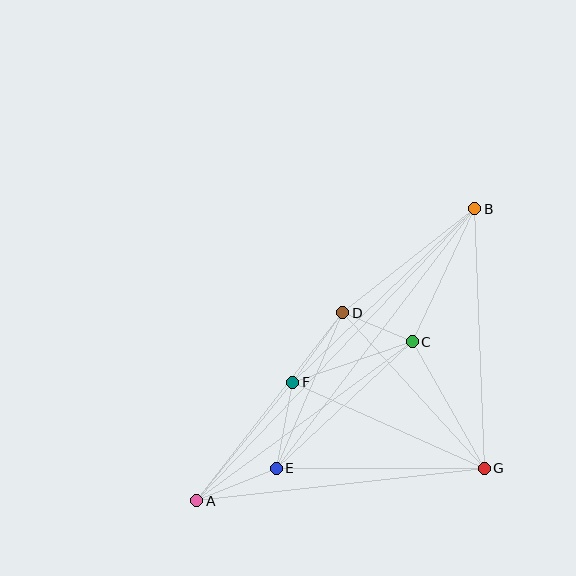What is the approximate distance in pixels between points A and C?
The distance between A and C is approximately 268 pixels.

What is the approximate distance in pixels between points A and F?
The distance between A and F is approximately 153 pixels.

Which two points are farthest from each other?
Points A and B are farthest from each other.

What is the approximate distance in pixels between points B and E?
The distance between B and E is approximately 327 pixels.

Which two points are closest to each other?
Points C and D are closest to each other.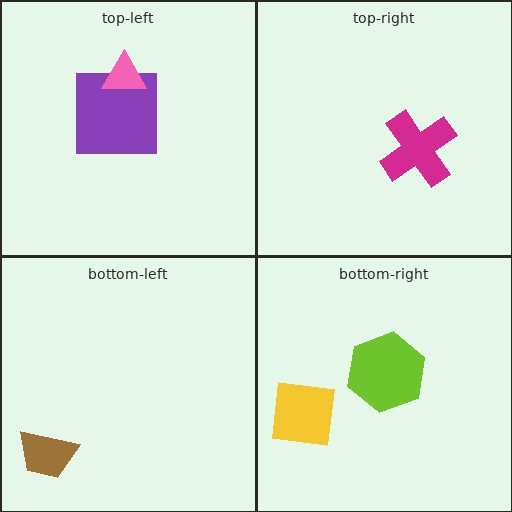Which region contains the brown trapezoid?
The bottom-left region.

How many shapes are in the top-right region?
1.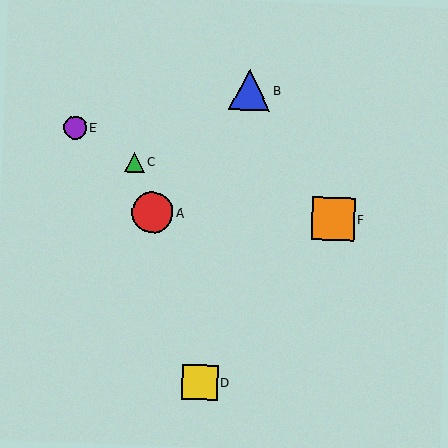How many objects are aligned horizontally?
2 objects (A, F) are aligned horizontally.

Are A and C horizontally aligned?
No, A is at y≈212 and C is at y≈162.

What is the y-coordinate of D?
Object D is at y≈382.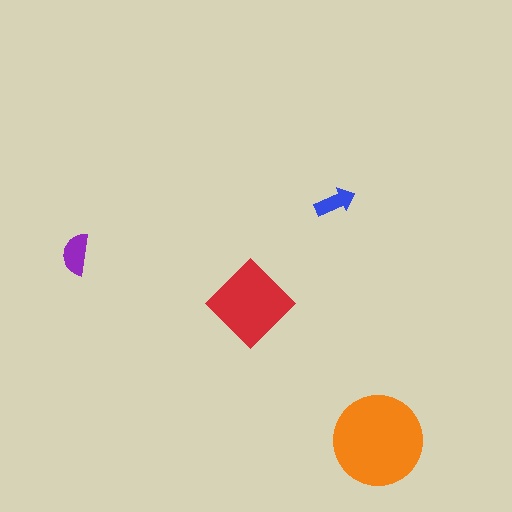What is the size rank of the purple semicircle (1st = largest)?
3rd.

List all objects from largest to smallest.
The orange circle, the red diamond, the purple semicircle, the blue arrow.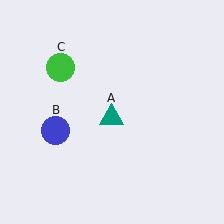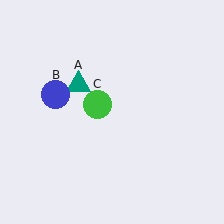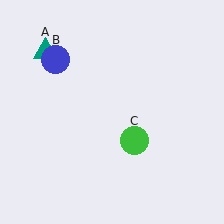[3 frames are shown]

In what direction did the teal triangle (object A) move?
The teal triangle (object A) moved up and to the left.